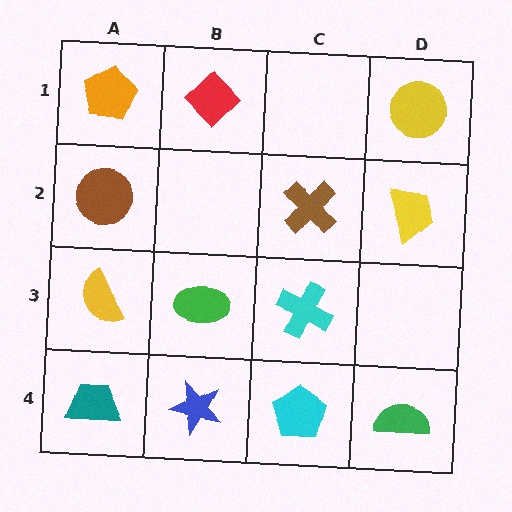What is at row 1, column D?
A yellow circle.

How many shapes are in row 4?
4 shapes.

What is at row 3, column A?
A yellow semicircle.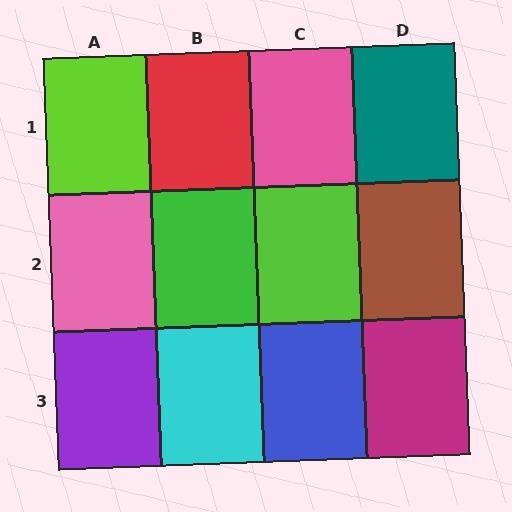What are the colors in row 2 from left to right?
Pink, green, lime, brown.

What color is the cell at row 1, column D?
Teal.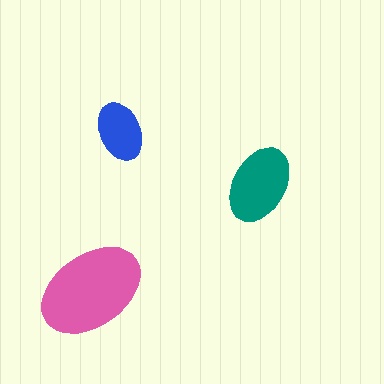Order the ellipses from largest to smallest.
the pink one, the teal one, the blue one.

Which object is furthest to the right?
The teal ellipse is rightmost.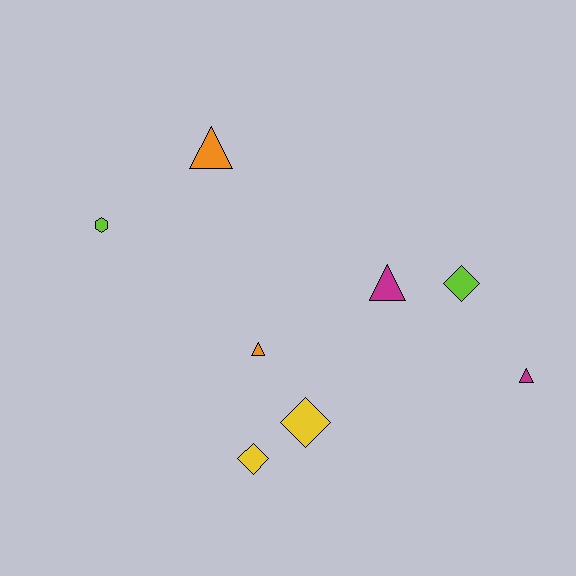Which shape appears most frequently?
Triangle, with 4 objects.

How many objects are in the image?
There are 8 objects.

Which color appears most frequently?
Yellow, with 2 objects.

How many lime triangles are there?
There are no lime triangles.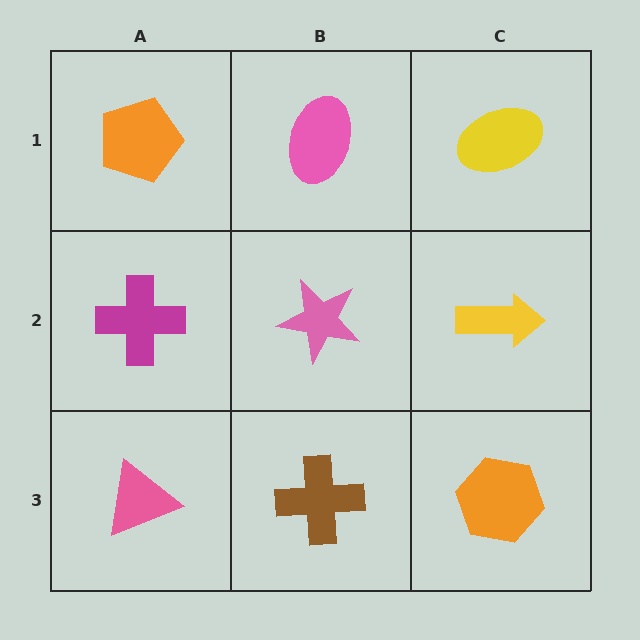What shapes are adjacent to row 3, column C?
A yellow arrow (row 2, column C), a brown cross (row 3, column B).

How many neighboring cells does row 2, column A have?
3.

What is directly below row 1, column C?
A yellow arrow.